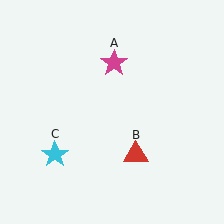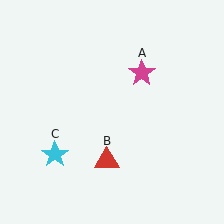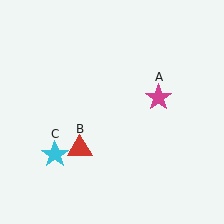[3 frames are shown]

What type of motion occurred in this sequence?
The magenta star (object A), red triangle (object B) rotated clockwise around the center of the scene.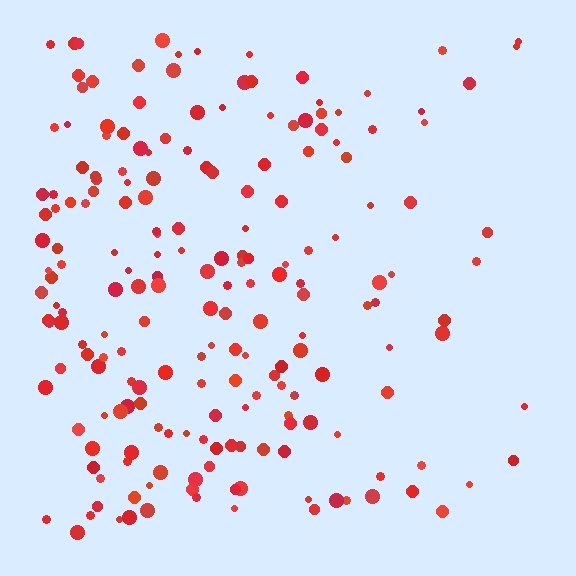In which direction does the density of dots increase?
From right to left, with the left side densest.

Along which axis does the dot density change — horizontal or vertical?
Horizontal.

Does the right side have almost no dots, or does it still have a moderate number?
Still a moderate number, just noticeably fewer than the left.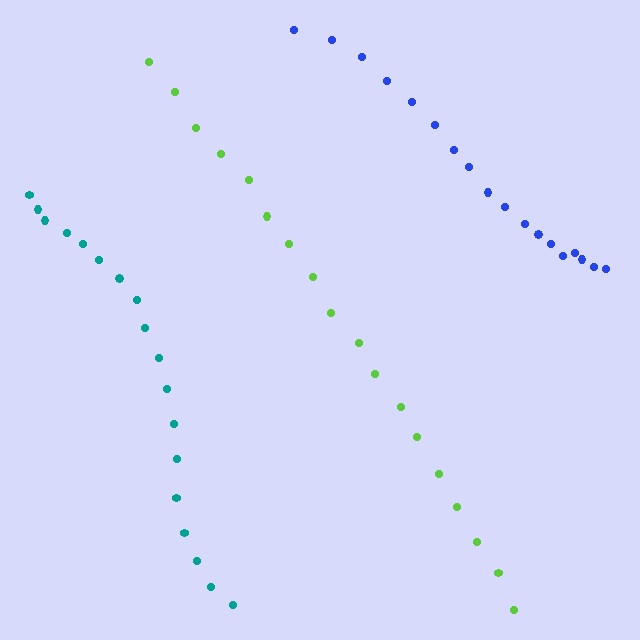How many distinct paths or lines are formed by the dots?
There are 3 distinct paths.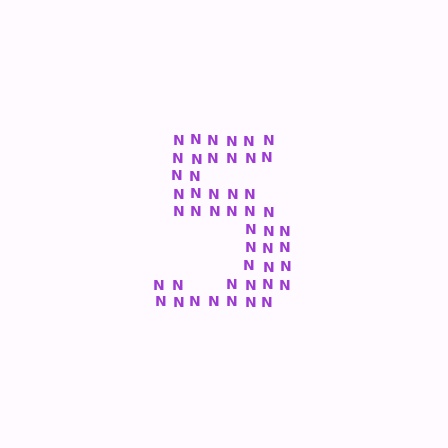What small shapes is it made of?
It is made of small letter N's.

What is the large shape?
The large shape is the digit 5.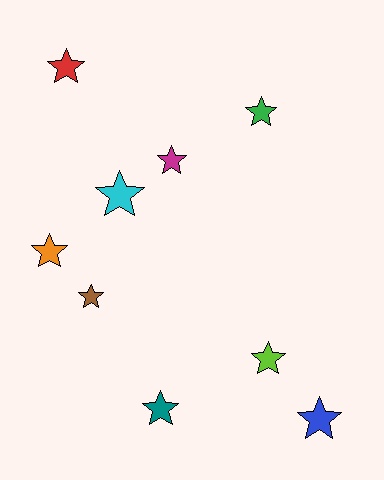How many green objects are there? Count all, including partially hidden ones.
There is 1 green object.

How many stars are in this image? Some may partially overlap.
There are 9 stars.